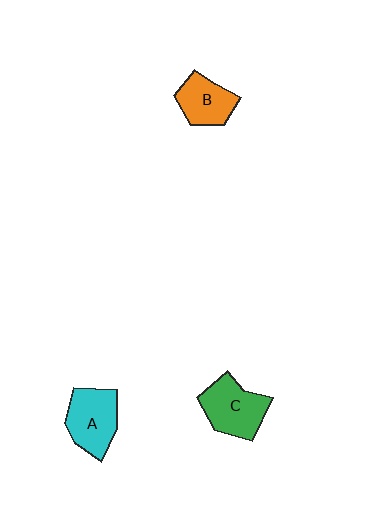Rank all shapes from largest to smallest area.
From largest to smallest: C (green), A (cyan), B (orange).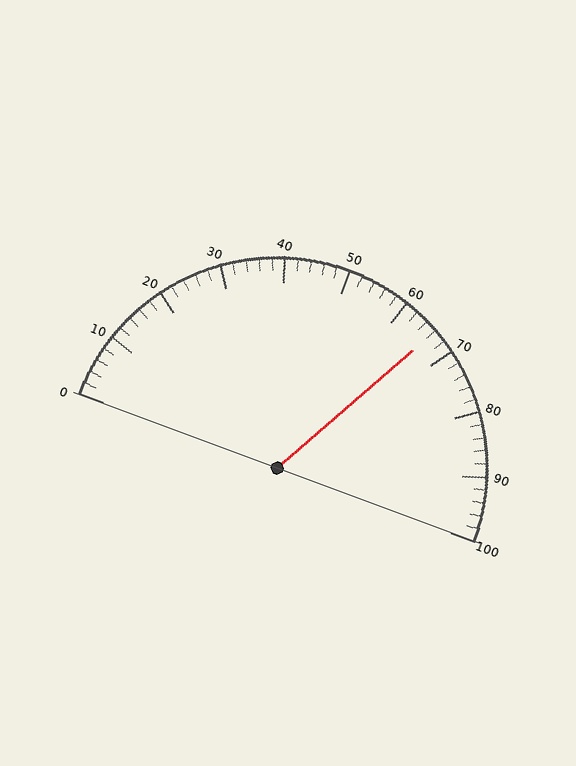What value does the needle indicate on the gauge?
The needle indicates approximately 66.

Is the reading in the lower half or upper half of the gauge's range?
The reading is in the upper half of the range (0 to 100).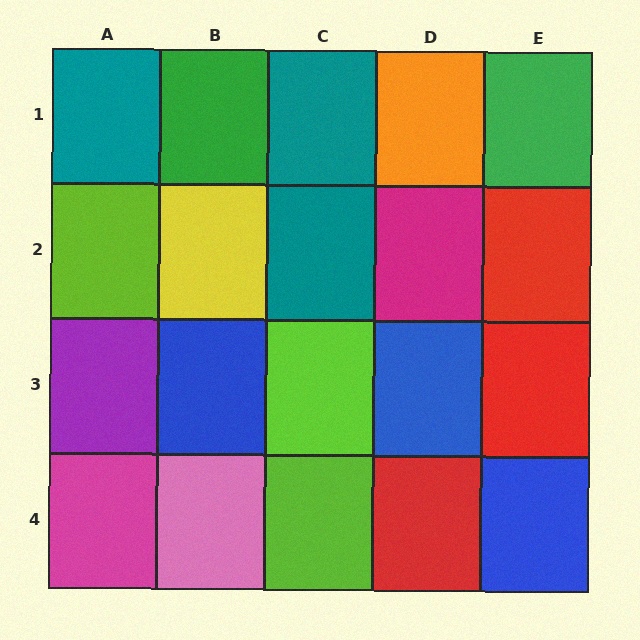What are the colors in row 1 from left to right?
Teal, green, teal, orange, green.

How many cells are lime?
3 cells are lime.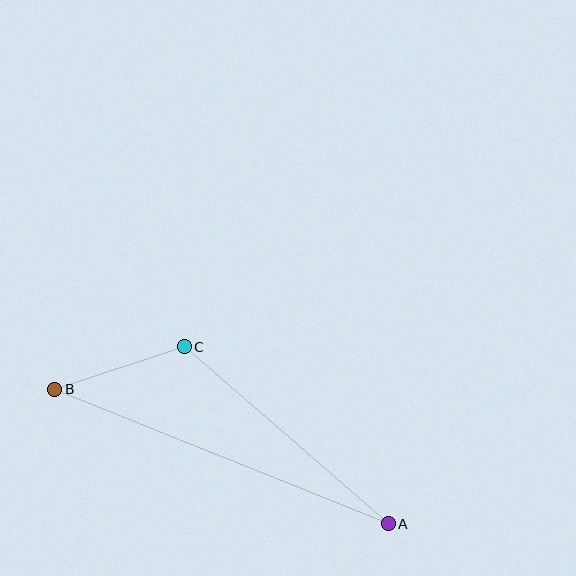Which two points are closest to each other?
Points B and C are closest to each other.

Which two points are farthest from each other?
Points A and B are farthest from each other.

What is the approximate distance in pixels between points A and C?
The distance between A and C is approximately 270 pixels.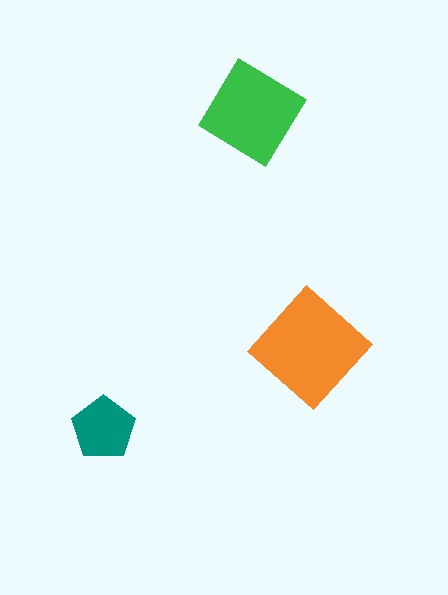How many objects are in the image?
There are 3 objects in the image.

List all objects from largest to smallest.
The orange diamond, the green diamond, the teal pentagon.